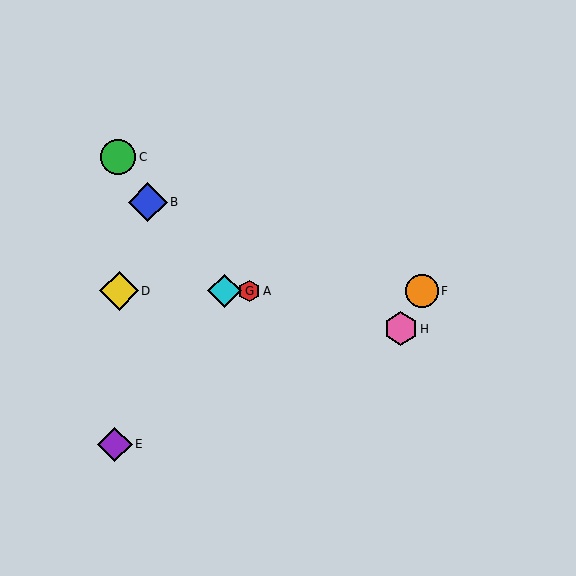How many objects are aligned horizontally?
4 objects (A, D, F, G) are aligned horizontally.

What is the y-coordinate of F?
Object F is at y≈291.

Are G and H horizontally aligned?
No, G is at y≈291 and H is at y≈329.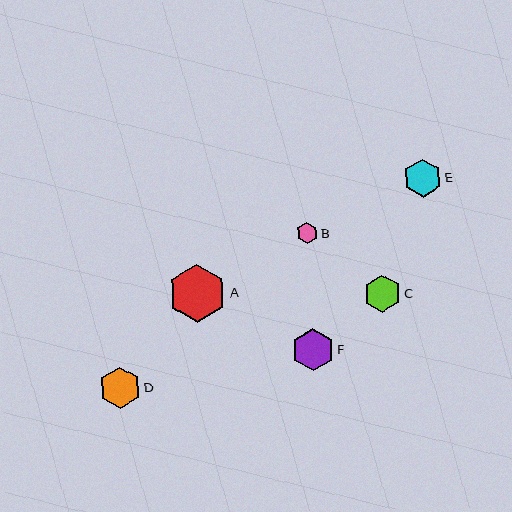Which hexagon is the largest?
Hexagon A is the largest with a size of approximately 58 pixels.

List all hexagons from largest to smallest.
From largest to smallest: A, F, D, E, C, B.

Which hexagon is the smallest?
Hexagon B is the smallest with a size of approximately 21 pixels.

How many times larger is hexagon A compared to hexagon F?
Hexagon A is approximately 1.4 times the size of hexagon F.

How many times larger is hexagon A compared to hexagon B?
Hexagon A is approximately 2.7 times the size of hexagon B.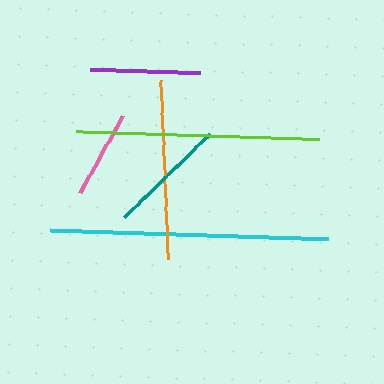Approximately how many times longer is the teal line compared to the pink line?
The teal line is approximately 1.3 times the length of the pink line.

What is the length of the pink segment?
The pink segment is approximately 89 pixels long.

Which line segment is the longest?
The cyan line is the longest at approximately 279 pixels.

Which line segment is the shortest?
The pink line is the shortest at approximately 89 pixels.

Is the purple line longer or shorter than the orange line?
The orange line is longer than the purple line.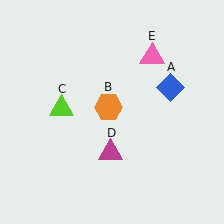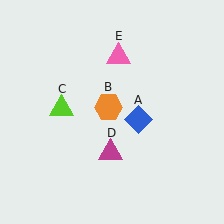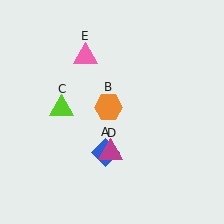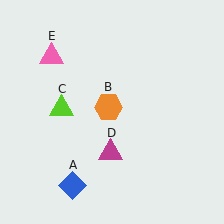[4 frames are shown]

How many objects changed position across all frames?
2 objects changed position: blue diamond (object A), pink triangle (object E).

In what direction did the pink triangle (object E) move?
The pink triangle (object E) moved left.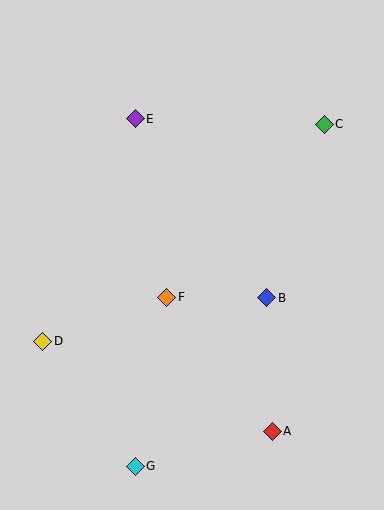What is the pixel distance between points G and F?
The distance between G and F is 172 pixels.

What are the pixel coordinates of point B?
Point B is at (267, 298).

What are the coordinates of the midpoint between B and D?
The midpoint between B and D is at (155, 320).